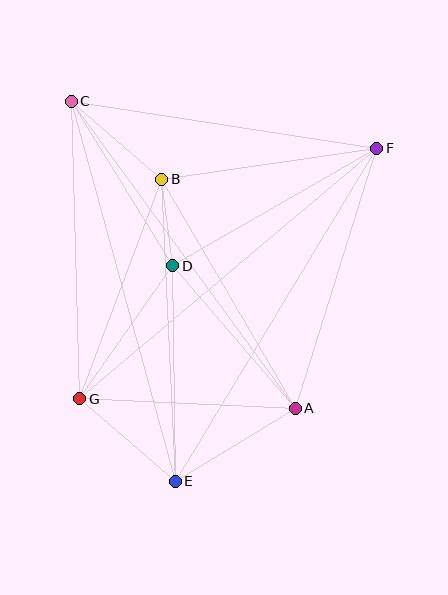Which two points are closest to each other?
Points B and D are closest to each other.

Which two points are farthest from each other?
Points C and E are farthest from each other.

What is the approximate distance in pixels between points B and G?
The distance between B and G is approximately 235 pixels.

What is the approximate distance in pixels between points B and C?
The distance between B and C is approximately 120 pixels.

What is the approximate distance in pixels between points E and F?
The distance between E and F is approximately 389 pixels.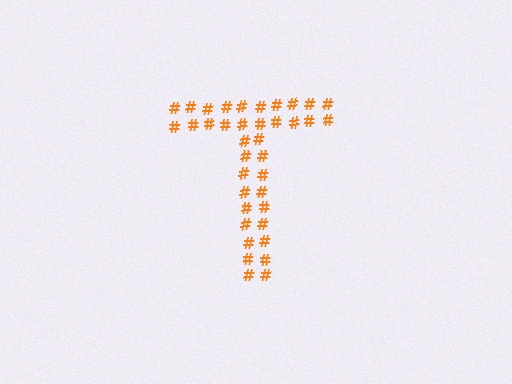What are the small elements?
The small elements are hash symbols.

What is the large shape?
The large shape is the letter T.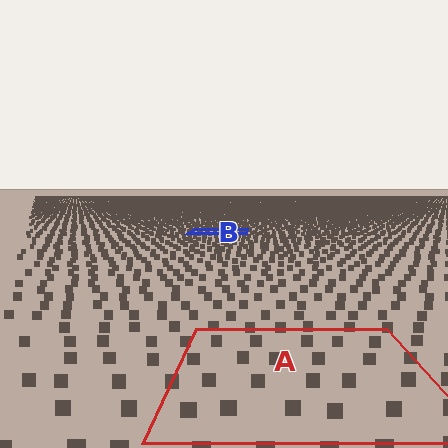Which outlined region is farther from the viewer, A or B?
Region B is farther from the viewer — the texture elements inside it appear smaller and more densely packed.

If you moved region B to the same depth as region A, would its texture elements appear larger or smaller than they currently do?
They would appear larger. At a closer depth, the same texture elements are projected at a bigger on-screen size.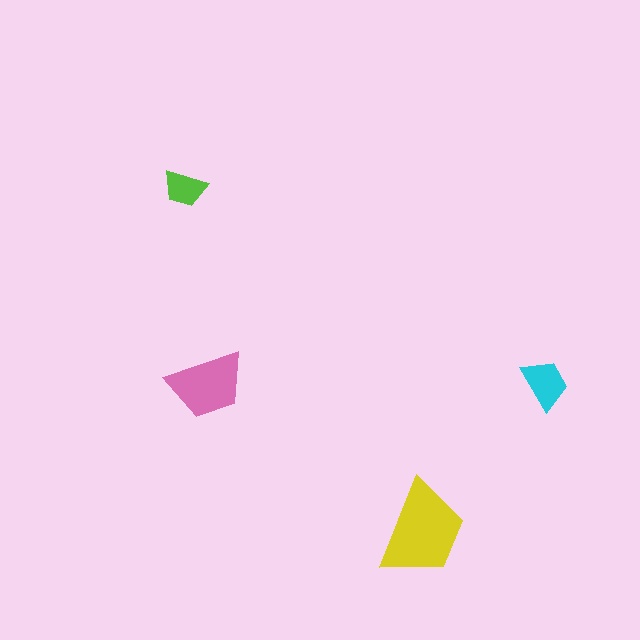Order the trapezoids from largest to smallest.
the yellow one, the pink one, the cyan one, the lime one.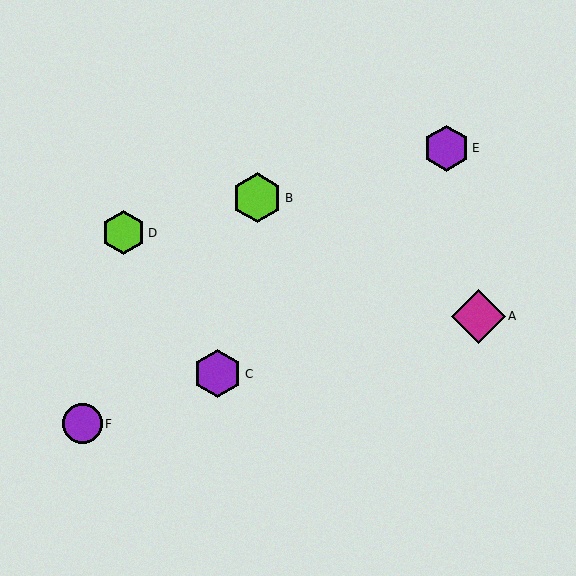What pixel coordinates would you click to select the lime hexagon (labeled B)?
Click at (257, 198) to select the lime hexagon B.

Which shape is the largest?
The magenta diamond (labeled A) is the largest.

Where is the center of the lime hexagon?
The center of the lime hexagon is at (257, 198).